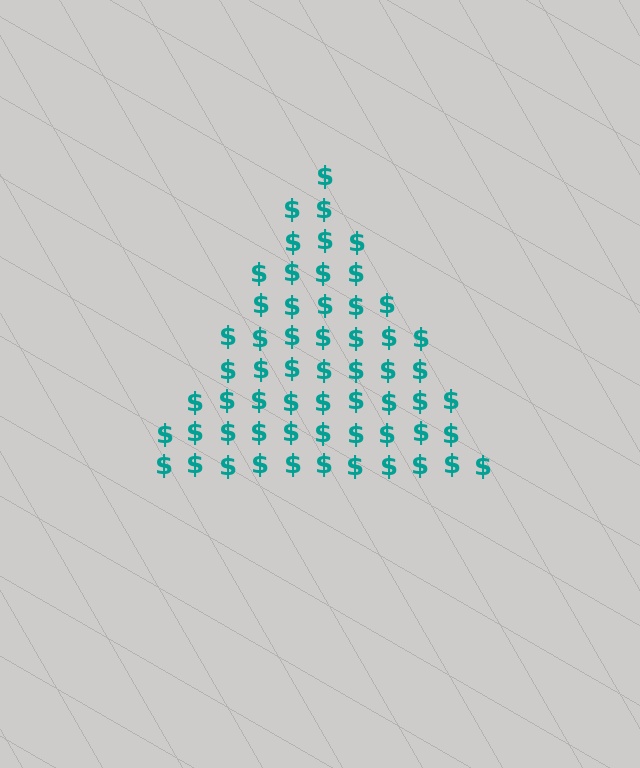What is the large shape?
The large shape is a triangle.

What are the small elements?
The small elements are dollar signs.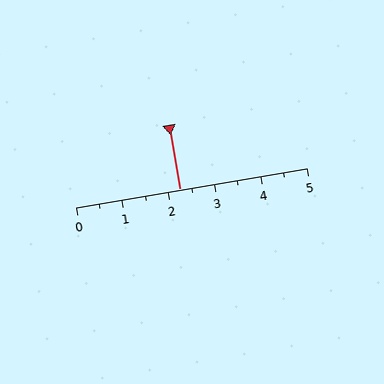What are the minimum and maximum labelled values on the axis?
The axis runs from 0 to 5.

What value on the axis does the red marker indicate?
The marker indicates approximately 2.2.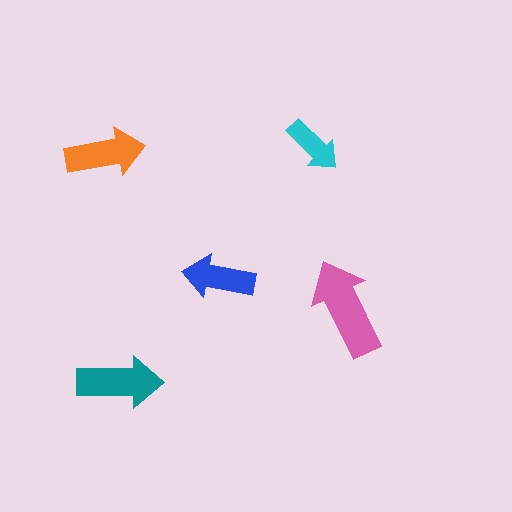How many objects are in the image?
There are 5 objects in the image.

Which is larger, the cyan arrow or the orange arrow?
The orange one.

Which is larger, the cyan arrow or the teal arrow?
The teal one.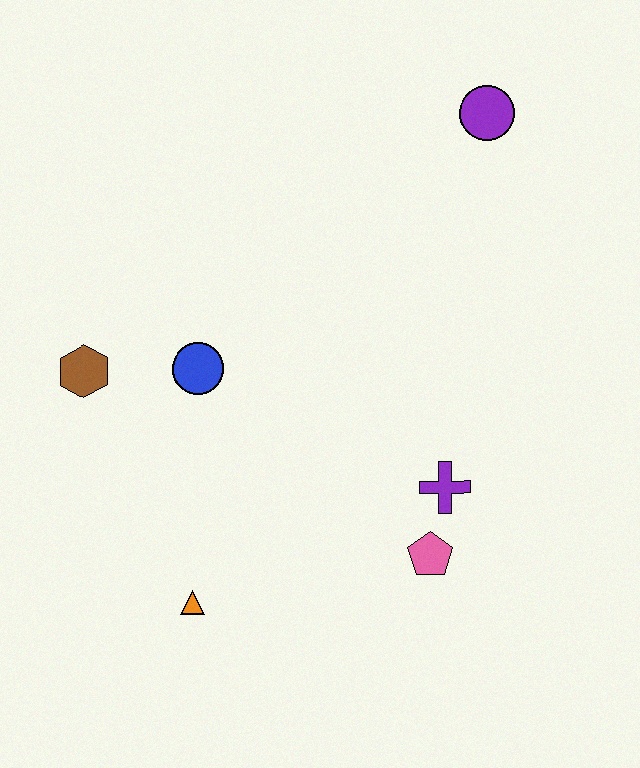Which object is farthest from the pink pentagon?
The purple circle is farthest from the pink pentagon.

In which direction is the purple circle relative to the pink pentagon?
The purple circle is above the pink pentagon.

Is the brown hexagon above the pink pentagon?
Yes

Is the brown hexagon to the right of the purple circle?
No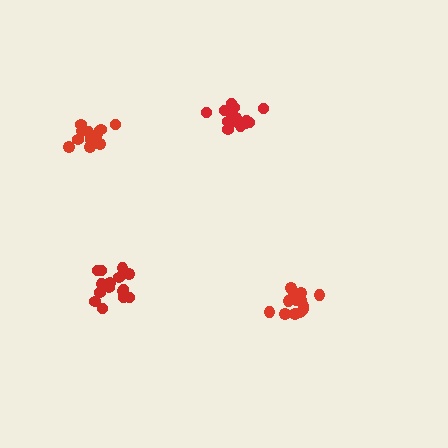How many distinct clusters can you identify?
There are 4 distinct clusters.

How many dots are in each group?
Group 1: 15 dots, Group 2: 16 dots, Group 3: 16 dots, Group 4: 12 dots (59 total).